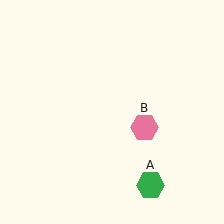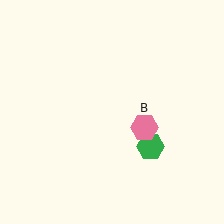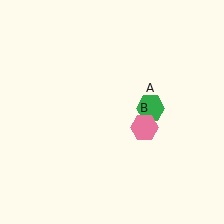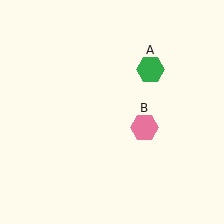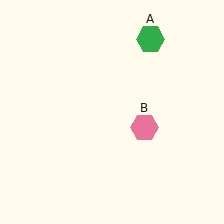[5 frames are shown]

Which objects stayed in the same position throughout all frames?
Pink hexagon (object B) remained stationary.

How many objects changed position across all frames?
1 object changed position: green hexagon (object A).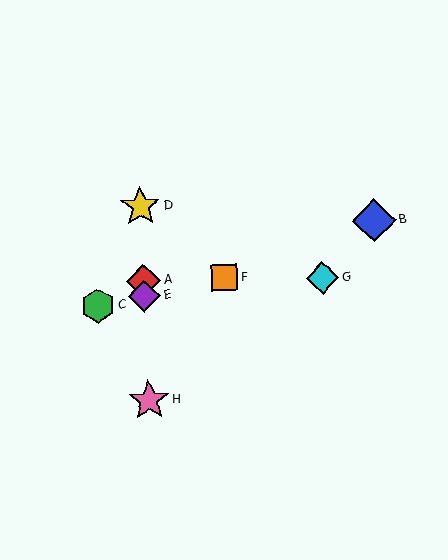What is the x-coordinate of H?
Object H is at x≈149.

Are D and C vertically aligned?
No, D is at x≈140 and C is at x≈98.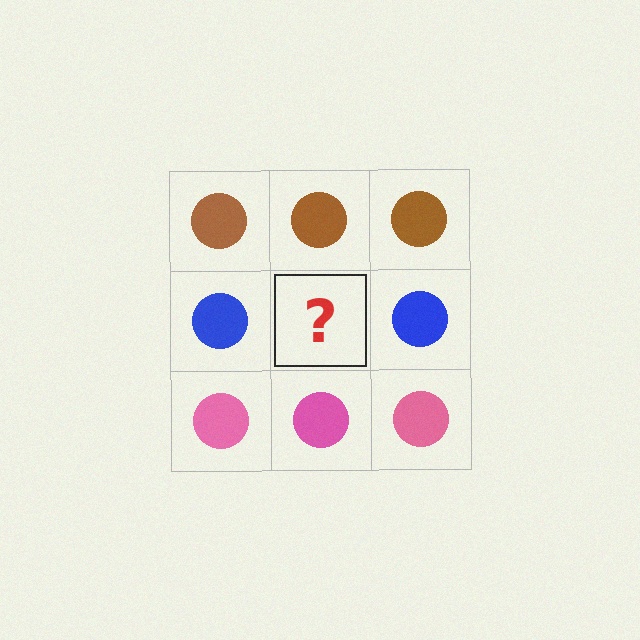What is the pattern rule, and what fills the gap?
The rule is that each row has a consistent color. The gap should be filled with a blue circle.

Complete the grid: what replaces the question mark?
The question mark should be replaced with a blue circle.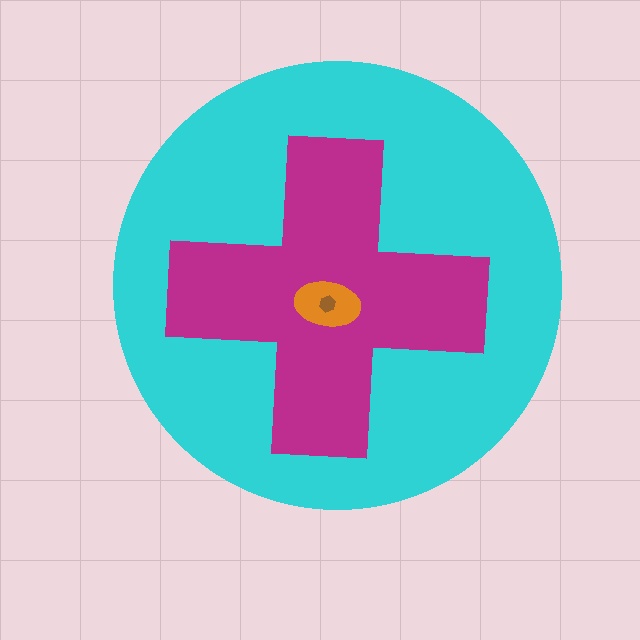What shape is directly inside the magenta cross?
The orange ellipse.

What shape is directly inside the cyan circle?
The magenta cross.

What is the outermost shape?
The cyan circle.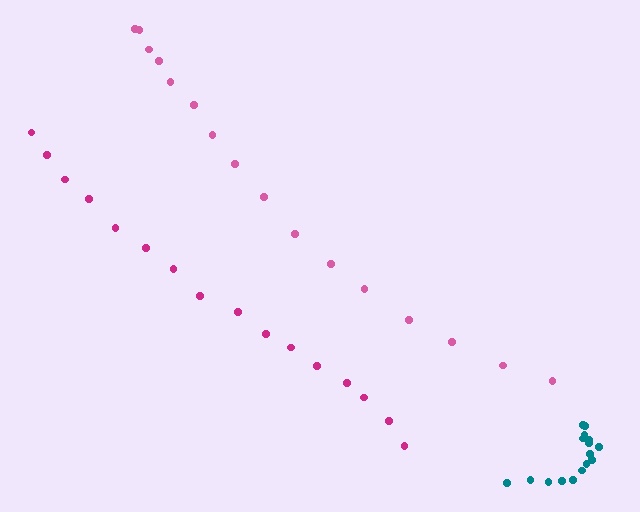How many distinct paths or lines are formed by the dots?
There are 3 distinct paths.